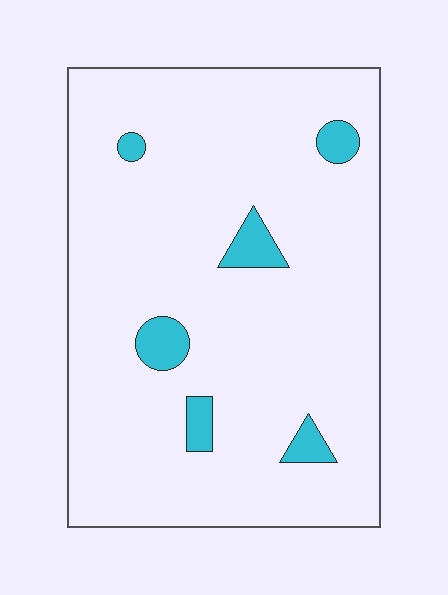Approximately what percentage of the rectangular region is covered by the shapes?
Approximately 5%.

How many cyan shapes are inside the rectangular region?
6.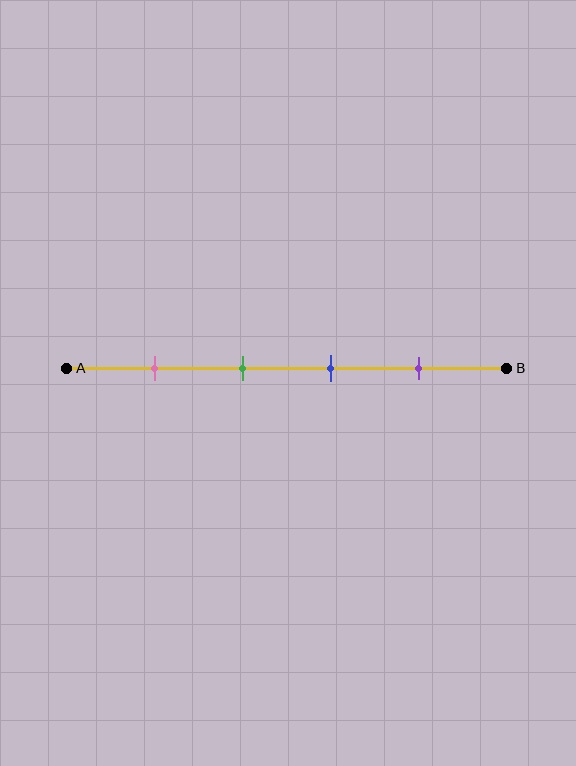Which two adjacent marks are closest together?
The green and blue marks are the closest adjacent pair.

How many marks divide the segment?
There are 4 marks dividing the segment.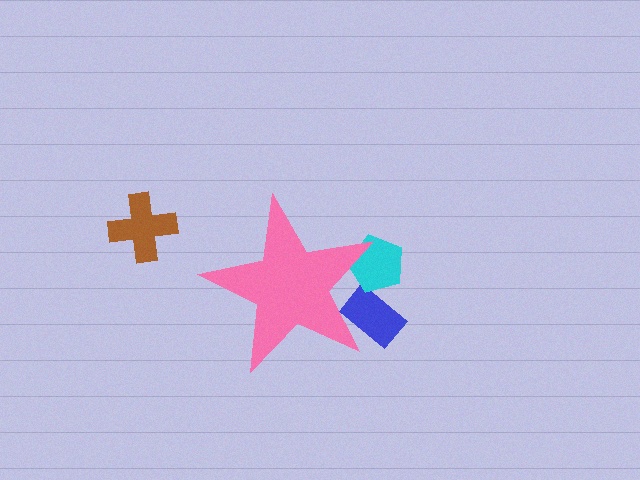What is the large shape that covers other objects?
A pink star.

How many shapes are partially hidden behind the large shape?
2 shapes are partially hidden.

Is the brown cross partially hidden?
No, the brown cross is fully visible.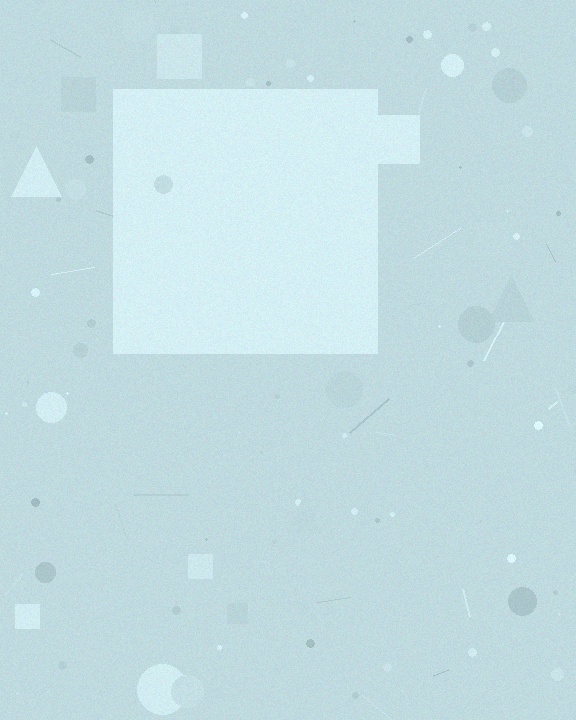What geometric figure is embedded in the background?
A square is embedded in the background.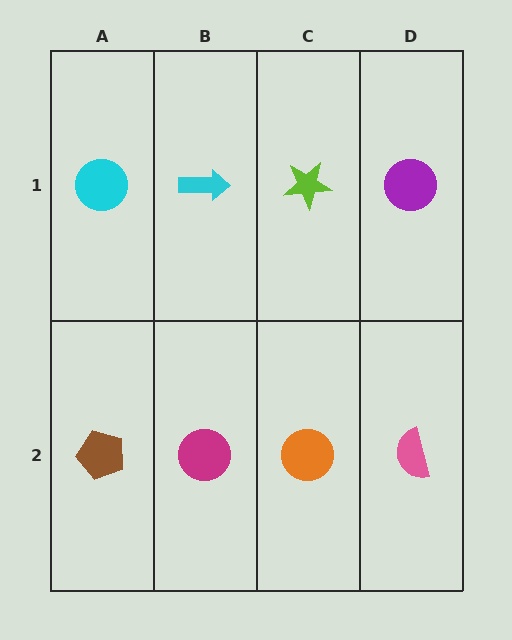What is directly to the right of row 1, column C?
A purple circle.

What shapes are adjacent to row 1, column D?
A pink semicircle (row 2, column D), a lime star (row 1, column C).